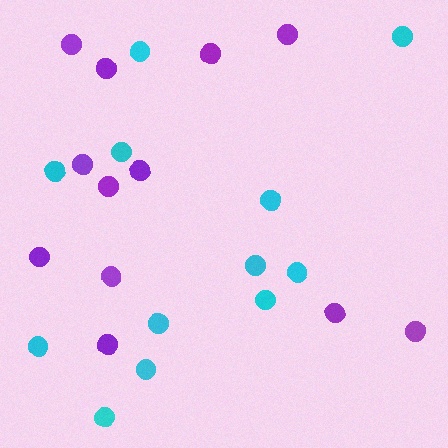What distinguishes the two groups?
There are 2 groups: one group of cyan circles (12) and one group of purple circles (12).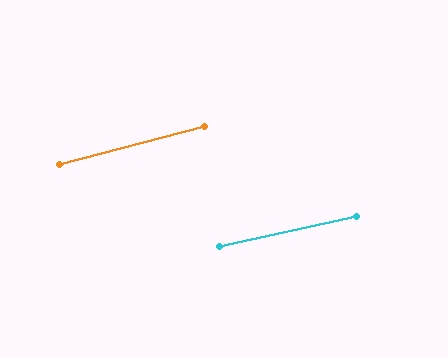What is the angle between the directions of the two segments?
Approximately 2 degrees.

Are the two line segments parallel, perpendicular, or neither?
Parallel — their directions differ by only 1.9°.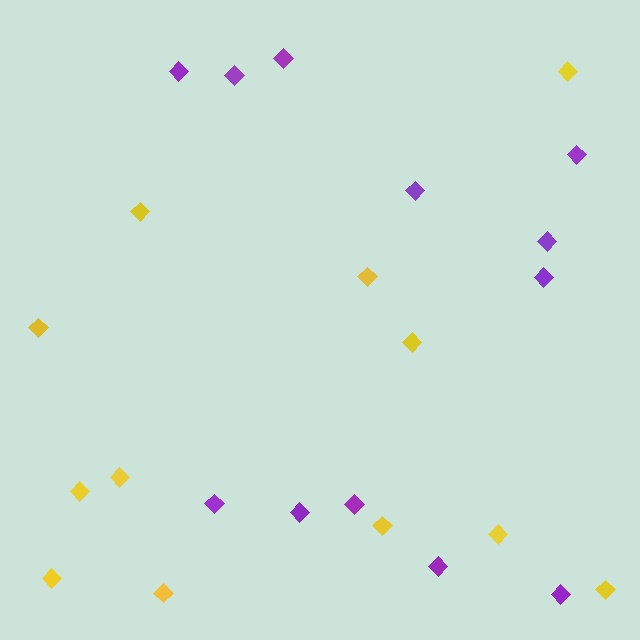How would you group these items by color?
There are 2 groups: one group of yellow diamonds (12) and one group of purple diamonds (12).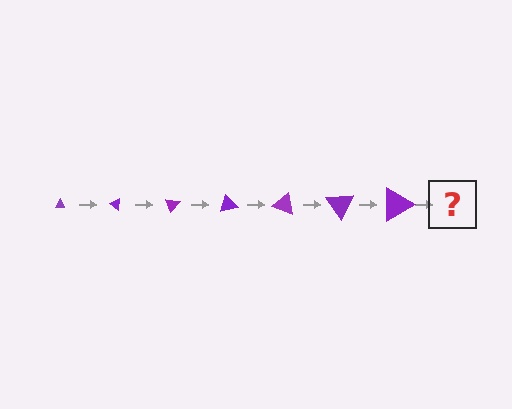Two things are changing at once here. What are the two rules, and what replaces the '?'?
The two rules are that the triangle grows larger each step and it rotates 35 degrees each step. The '?' should be a triangle, larger than the previous one and rotated 245 degrees from the start.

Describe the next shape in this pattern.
It should be a triangle, larger than the previous one and rotated 245 degrees from the start.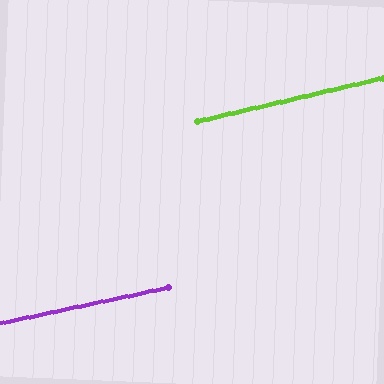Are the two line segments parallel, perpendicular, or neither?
Parallel — their directions differ by only 1.2°.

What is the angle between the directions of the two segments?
Approximately 1 degree.